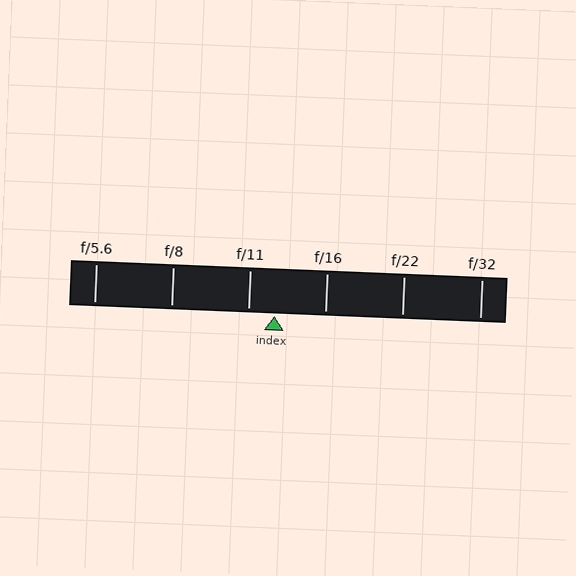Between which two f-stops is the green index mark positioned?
The index mark is between f/11 and f/16.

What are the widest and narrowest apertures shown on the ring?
The widest aperture shown is f/5.6 and the narrowest is f/32.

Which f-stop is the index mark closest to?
The index mark is closest to f/11.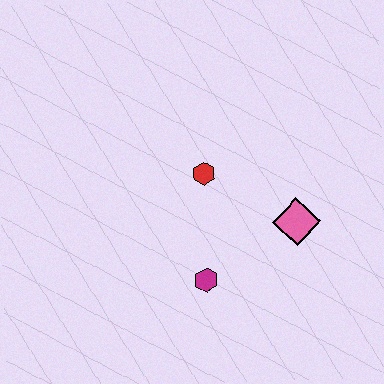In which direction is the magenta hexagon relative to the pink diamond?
The magenta hexagon is to the left of the pink diamond.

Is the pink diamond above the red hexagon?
No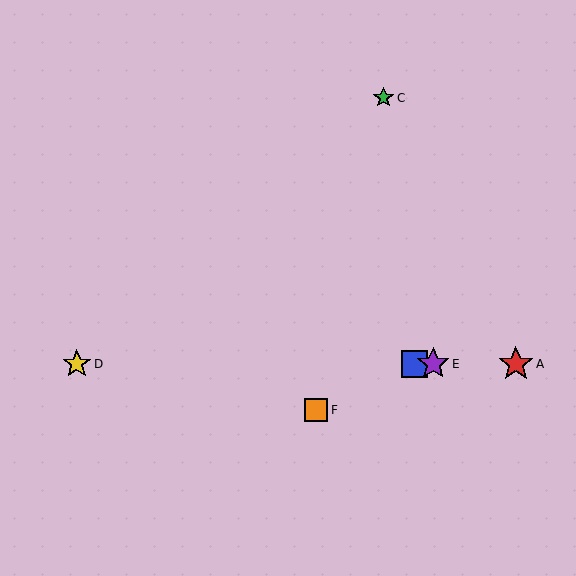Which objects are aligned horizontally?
Objects A, B, D, E are aligned horizontally.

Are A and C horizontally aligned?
No, A is at y≈364 and C is at y≈98.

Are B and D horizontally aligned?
Yes, both are at y≈364.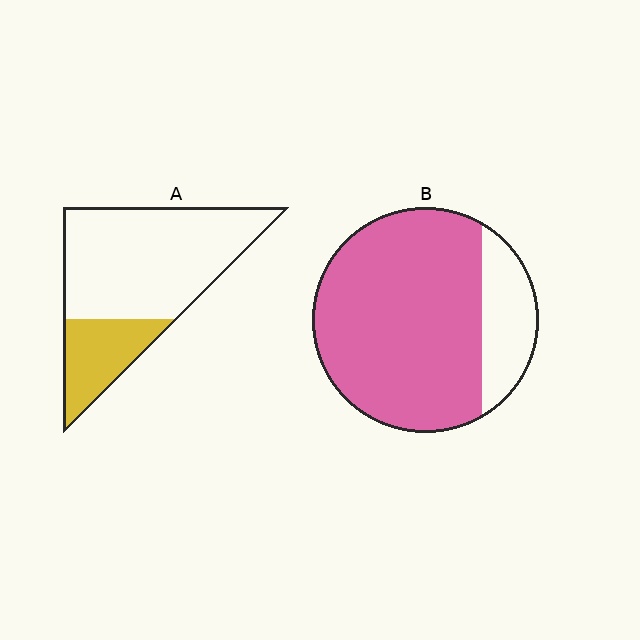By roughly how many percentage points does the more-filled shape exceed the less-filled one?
By roughly 55 percentage points (B over A).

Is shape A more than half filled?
No.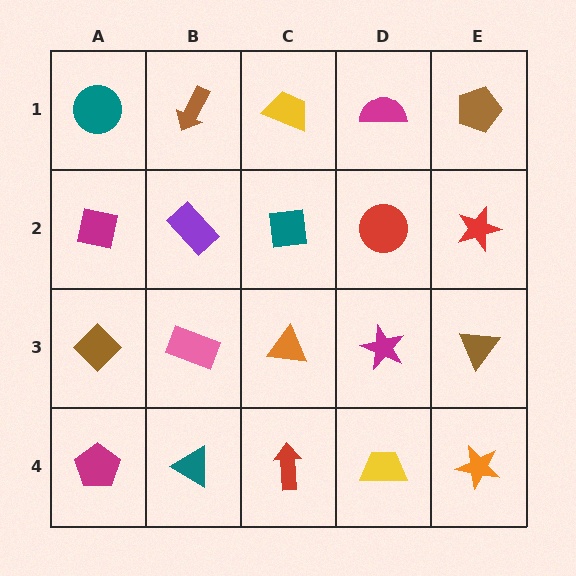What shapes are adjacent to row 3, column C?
A teal square (row 2, column C), a red arrow (row 4, column C), a pink rectangle (row 3, column B), a magenta star (row 3, column D).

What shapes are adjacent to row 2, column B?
A brown arrow (row 1, column B), a pink rectangle (row 3, column B), a magenta square (row 2, column A), a teal square (row 2, column C).